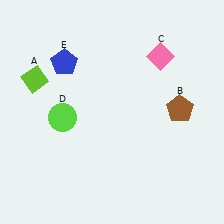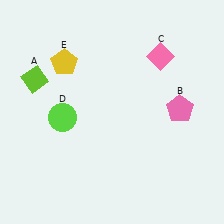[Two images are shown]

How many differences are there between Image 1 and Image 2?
There are 2 differences between the two images.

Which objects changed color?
B changed from brown to pink. E changed from blue to yellow.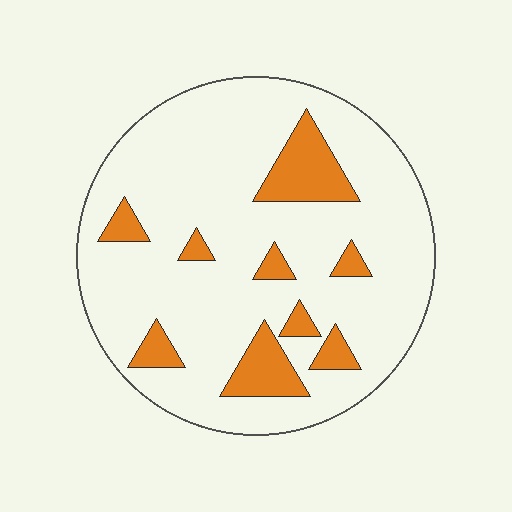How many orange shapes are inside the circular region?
9.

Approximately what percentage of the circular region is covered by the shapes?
Approximately 15%.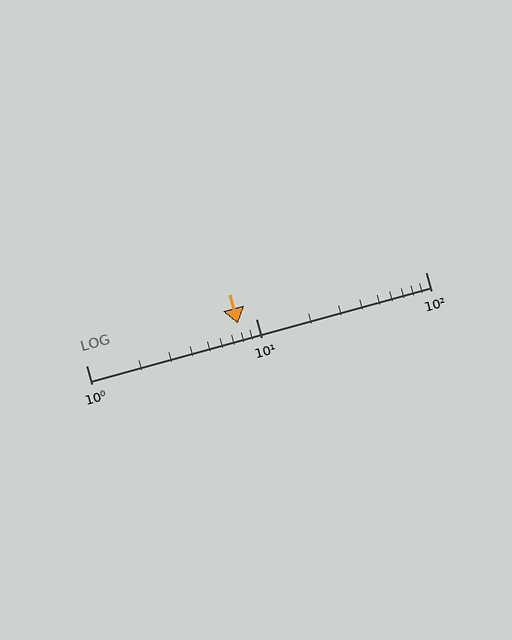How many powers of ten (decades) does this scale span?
The scale spans 2 decades, from 1 to 100.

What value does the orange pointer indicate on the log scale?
The pointer indicates approximately 7.8.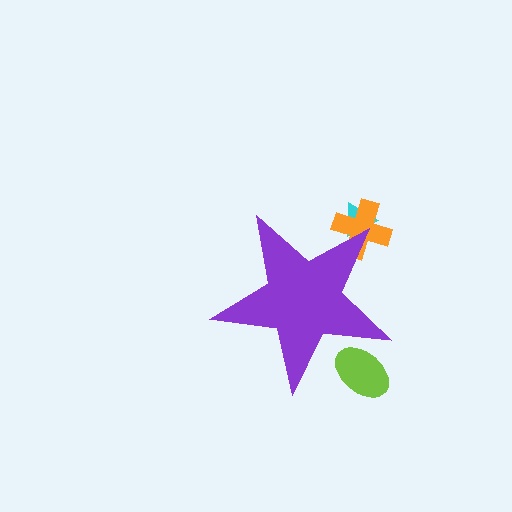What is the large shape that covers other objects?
A purple star.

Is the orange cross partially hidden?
Yes, the orange cross is partially hidden behind the purple star.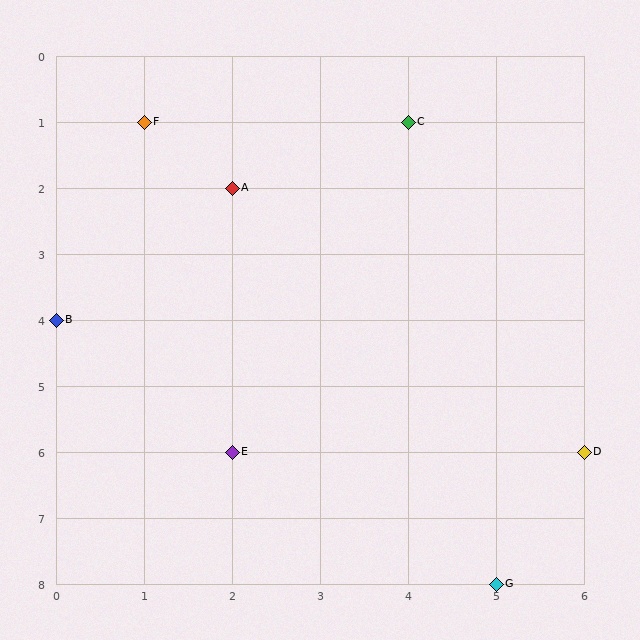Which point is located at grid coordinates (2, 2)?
Point A is at (2, 2).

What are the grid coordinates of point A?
Point A is at grid coordinates (2, 2).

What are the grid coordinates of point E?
Point E is at grid coordinates (2, 6).